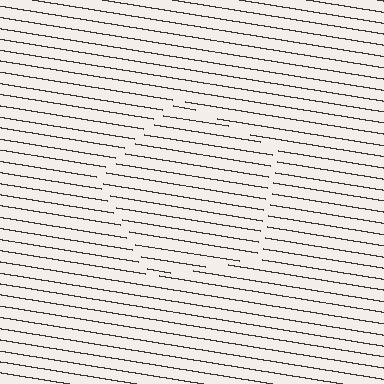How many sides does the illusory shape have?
5 sides — the line-ends trace a pentagon.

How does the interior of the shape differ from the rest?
The interior of the shape contains the same grating, shifted by half a period — the contour is defined by the phase discontinuity where line-ends from the inner and outer gratings abut.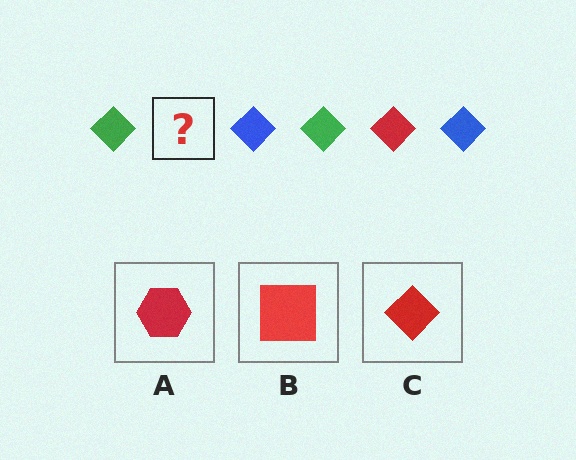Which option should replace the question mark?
Option C.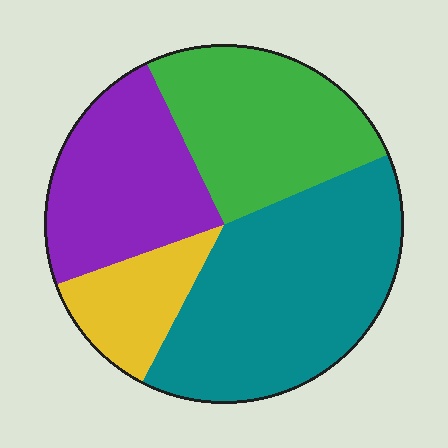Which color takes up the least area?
Yellow, at roughly 10%.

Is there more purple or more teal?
Teal.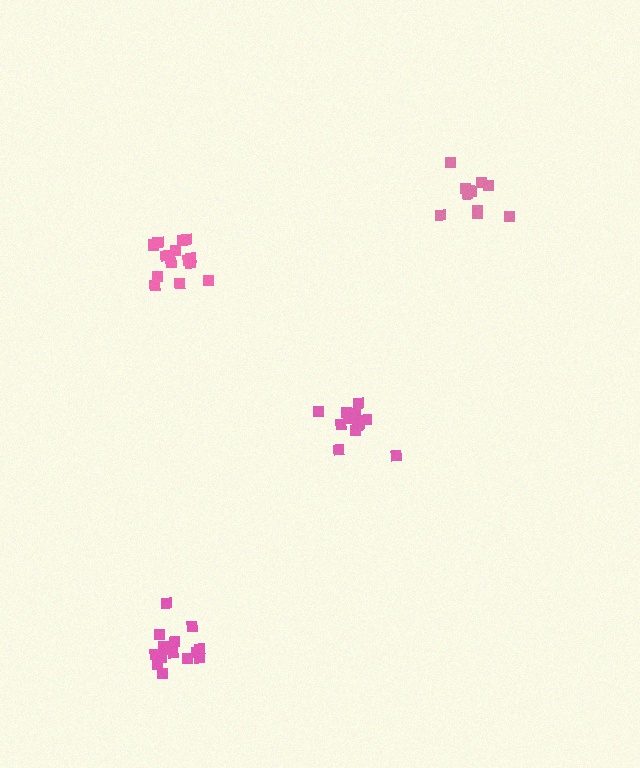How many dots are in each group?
Group 1: 12 dots, Group 2: 15 dots, Group 3: 11 dots, Group 4: 16 dots (54 total).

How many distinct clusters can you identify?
There are 4 distinct clusters.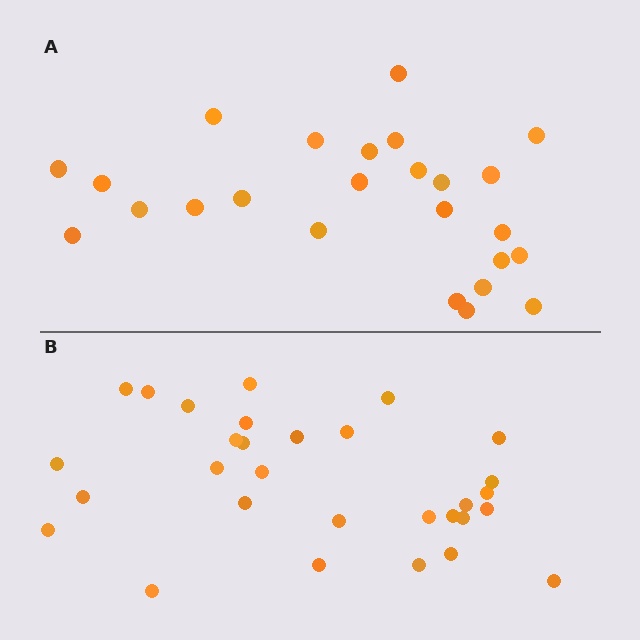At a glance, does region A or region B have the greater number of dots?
Region B (the bottom region) has more dots.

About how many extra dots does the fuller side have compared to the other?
Region B has about 5 more dots than region A.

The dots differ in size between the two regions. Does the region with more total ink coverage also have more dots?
No. Region A has more total ink coverage because its dots are larger, but region B actually contains more individual dots. Total area can be misleading — the number of items is what matters here.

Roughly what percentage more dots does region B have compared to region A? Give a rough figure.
About 20% more.